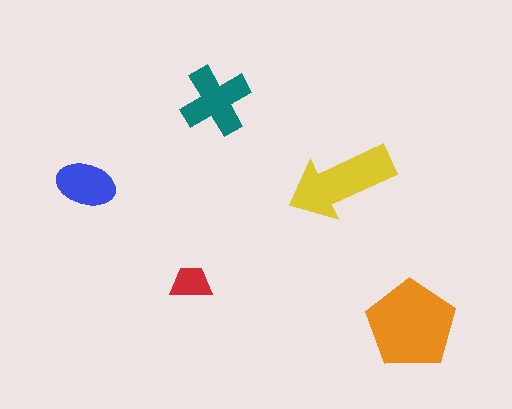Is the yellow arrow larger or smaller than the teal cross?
Larger.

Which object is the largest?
The orange pentagon.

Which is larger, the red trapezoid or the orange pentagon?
The orange pentagon.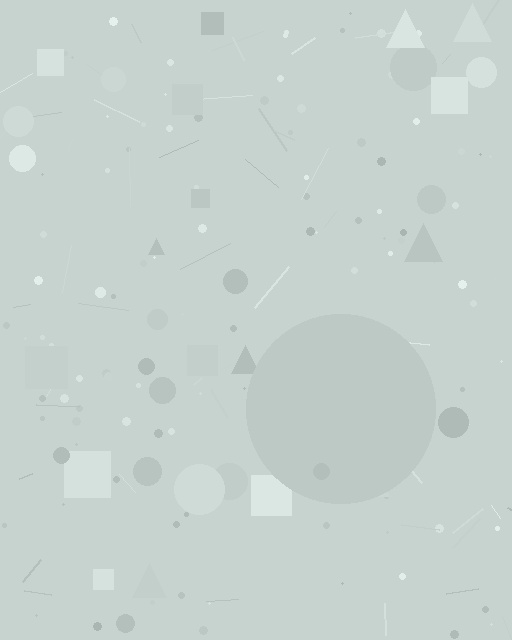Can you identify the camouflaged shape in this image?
The camouflaged shape is a circle.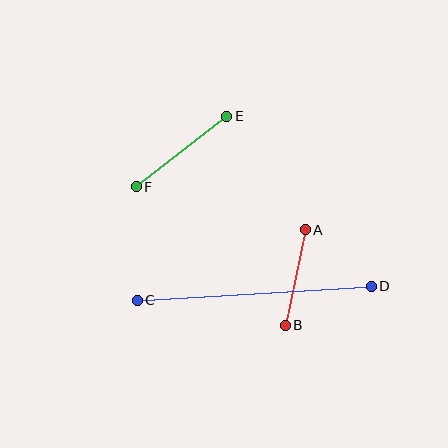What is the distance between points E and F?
The distance is approximately 115 pixels.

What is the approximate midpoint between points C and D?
The midpoint is at approximately (254, 293) pixels.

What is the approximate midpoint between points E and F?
The midpoint is at approximately (182, 151) pixels.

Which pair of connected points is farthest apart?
Points C and D are farthest apart.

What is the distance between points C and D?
The distance is approximately 234 pixels.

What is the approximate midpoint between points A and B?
The midpoint is at approximately (295, 277) pixels.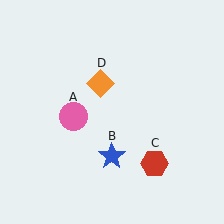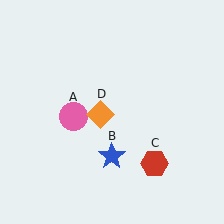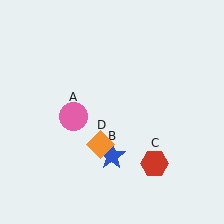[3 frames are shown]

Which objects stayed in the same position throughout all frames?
Pink circle (object A) and blue star (object B) and red hexagon (object C) remained stationary.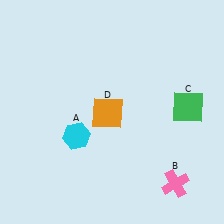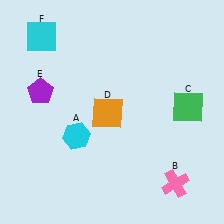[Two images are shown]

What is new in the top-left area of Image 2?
A purple pentagon (E) was added in the top-left area of Image 2.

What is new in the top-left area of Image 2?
A cyan square (F) was added in the top-left area of Image 2.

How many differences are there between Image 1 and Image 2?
There are 2 differences between the two images.